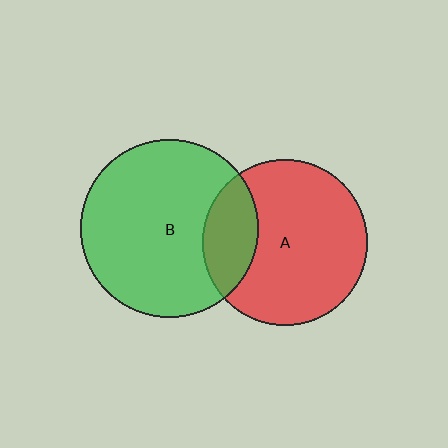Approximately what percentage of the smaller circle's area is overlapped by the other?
Approximately 25%.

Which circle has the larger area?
Circle B (green).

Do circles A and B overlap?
Yes.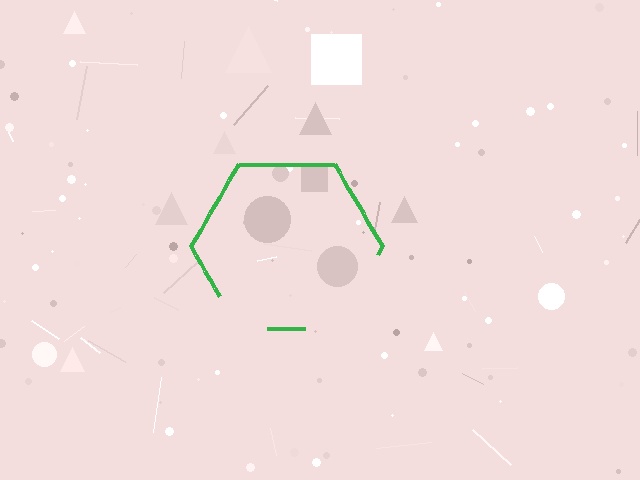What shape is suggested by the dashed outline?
The dashed outline suggests a hexagon.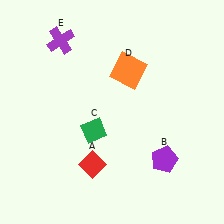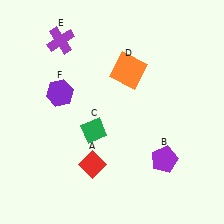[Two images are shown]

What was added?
A purple hexagon (F) was added in Image 2.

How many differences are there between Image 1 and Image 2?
There is 1 difference between the two images.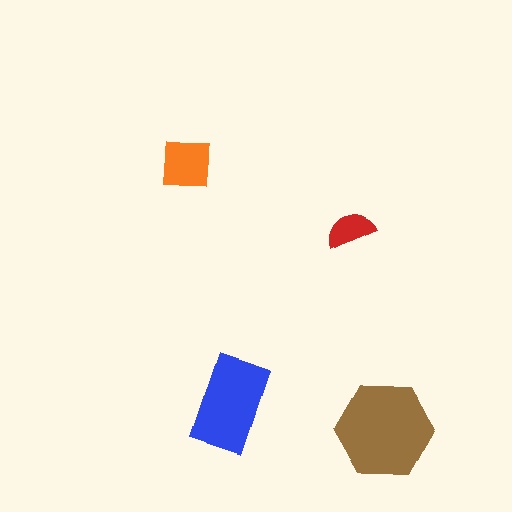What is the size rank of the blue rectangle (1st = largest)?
2nd.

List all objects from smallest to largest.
The red semicircle, the orange square, the blue rectangle, the brown hexagon.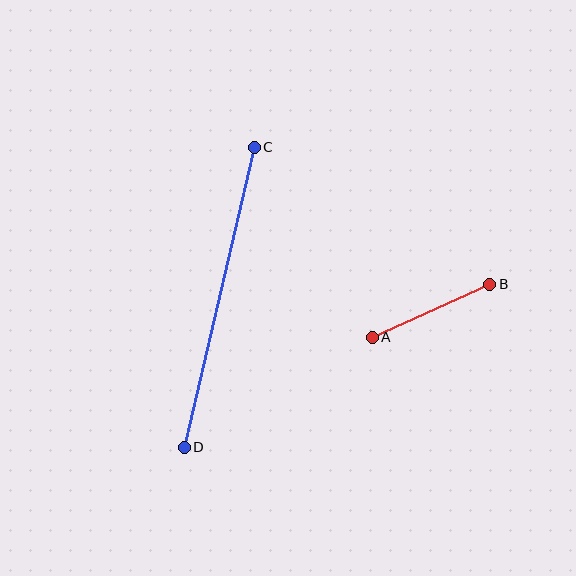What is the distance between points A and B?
The distance is approximately 129 pixels.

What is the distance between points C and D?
The distance is approximately 308 pixels.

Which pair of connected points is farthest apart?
Points C and D are farthest apart.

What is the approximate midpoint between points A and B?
The midpoint is at approximately (431, 311) pixels.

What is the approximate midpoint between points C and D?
The midpoint is at approximately (219, 297) pixels.